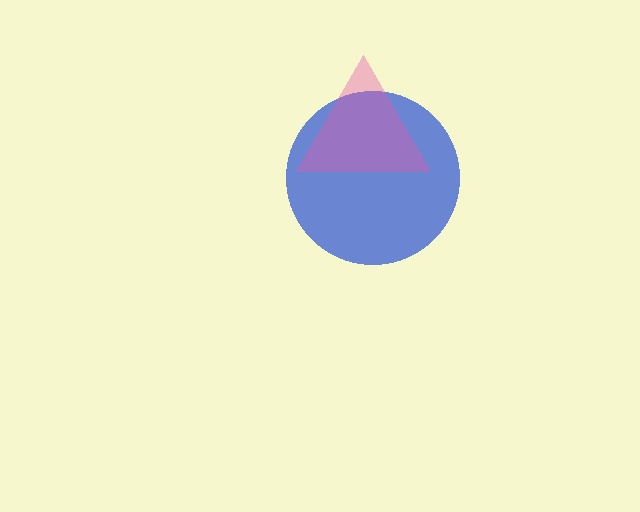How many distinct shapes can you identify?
There are 2 distinct shapes: a blue circle, a pink triangle.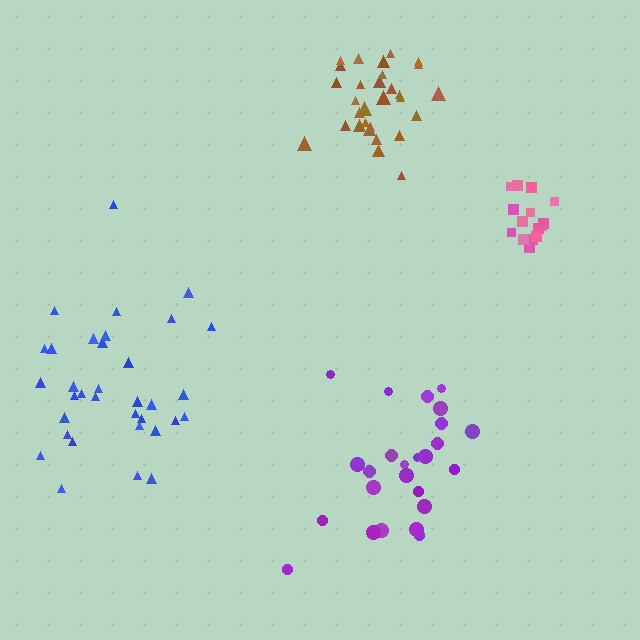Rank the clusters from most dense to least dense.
brown, pink, blue, purple.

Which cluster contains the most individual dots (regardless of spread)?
Blue (34).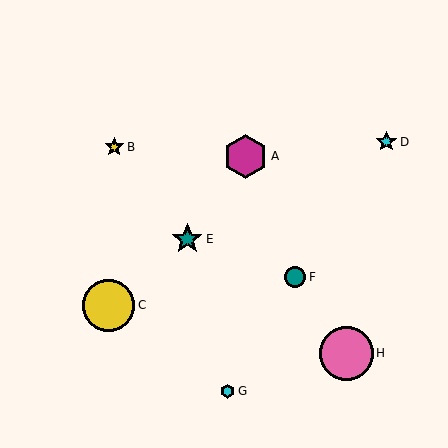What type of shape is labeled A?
Shape A is a magenta hexagon.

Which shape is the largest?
The pink circle (labeled H) is the largest.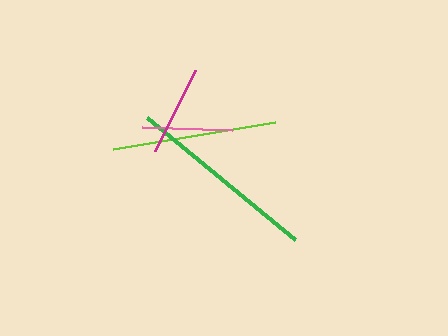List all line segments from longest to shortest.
From longest to shortest: green, lime, magenta, pink.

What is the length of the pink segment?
The pink segment is approximately 90 pixels long.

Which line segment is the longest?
The green line is the longest at approximately 192 pixels.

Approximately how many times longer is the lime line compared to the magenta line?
The lime line is approximately 1.8 times the length of the magenta line.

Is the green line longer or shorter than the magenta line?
The green line is longer than the magenta line.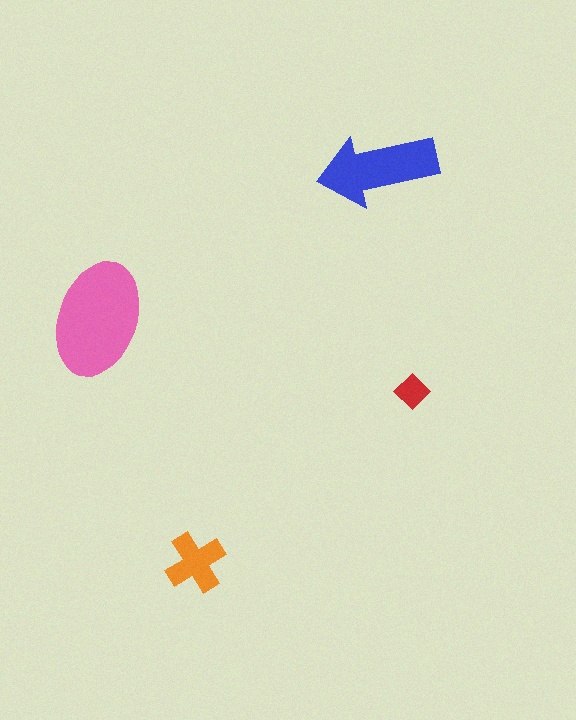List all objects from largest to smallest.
The pink ellipse, the blue arrow, the orange cross, the red diamond.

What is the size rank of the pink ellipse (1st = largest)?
1st.